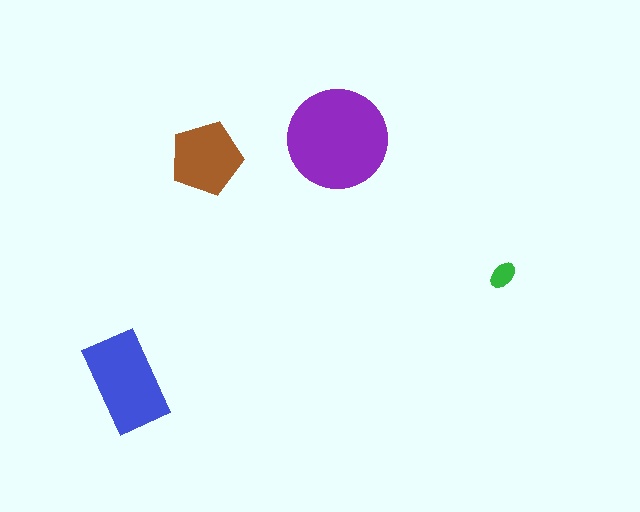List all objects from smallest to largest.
The green ellipse, the brown pentagon, the blue rectangle, the purple circle.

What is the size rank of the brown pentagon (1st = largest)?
3rd.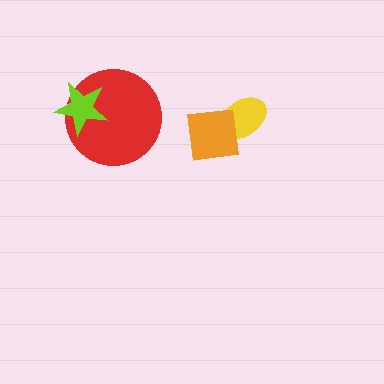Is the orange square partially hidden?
No, no other shape covers it.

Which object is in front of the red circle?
The lime star is in front of the red circle.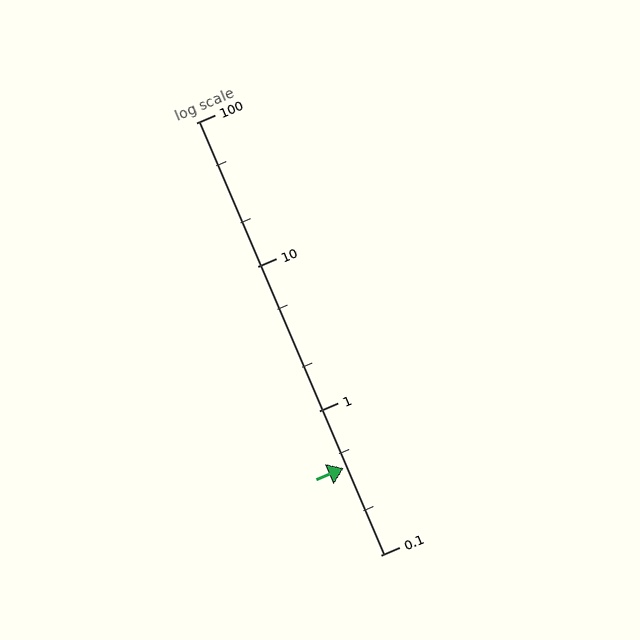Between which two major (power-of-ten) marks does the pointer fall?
The pointer is between 0.1 and 1.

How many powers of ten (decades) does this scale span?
The scale spans 3 decades, from 0.1 to 100.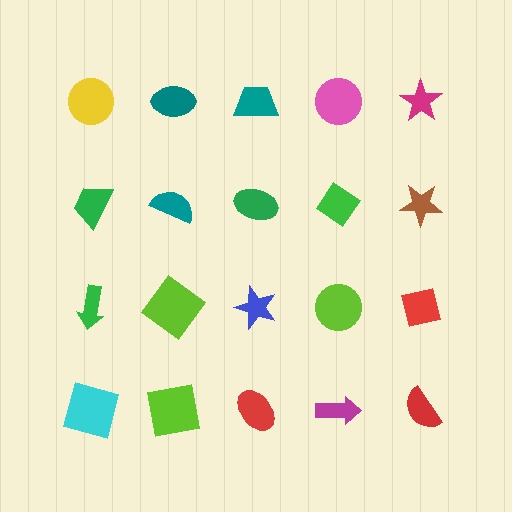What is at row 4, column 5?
A red semicircle.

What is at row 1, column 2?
A teal ellipse.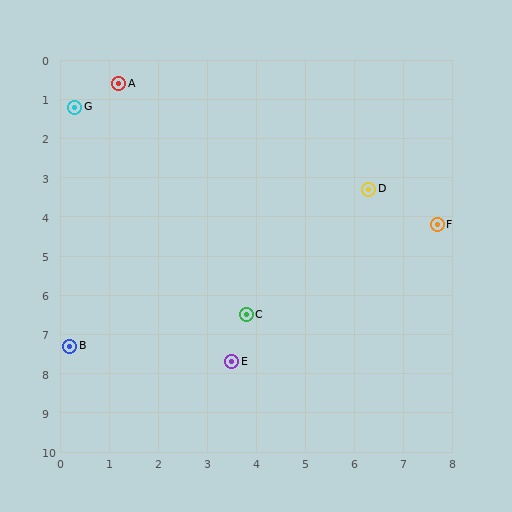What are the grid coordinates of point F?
Point F is at approximately (7.7, 4.2).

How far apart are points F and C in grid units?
Points F and C are about 4.5 grid units apart.